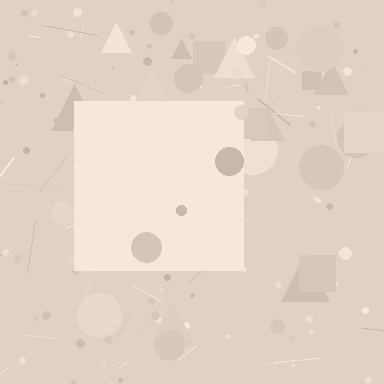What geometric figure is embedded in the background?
A square is embedded in the background.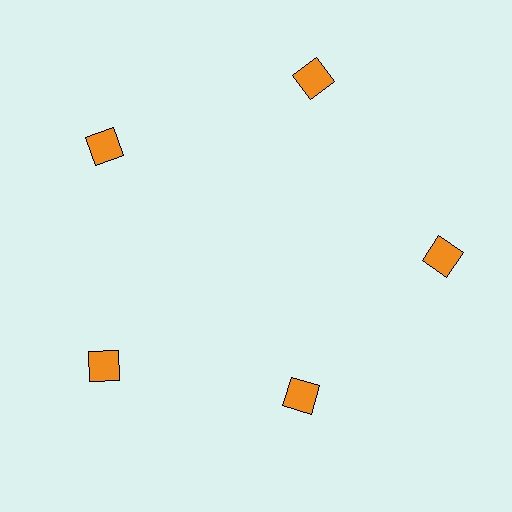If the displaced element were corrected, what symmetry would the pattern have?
It would have 5-fold rotational symmetry — the pattern would map onto itself every 72 degrees.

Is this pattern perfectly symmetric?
No. The 5 orange squares are arranged in a ring, but one element near the 5 o'clock position is pulled inward toward the center, breaking the 5-fold rotational symmetry.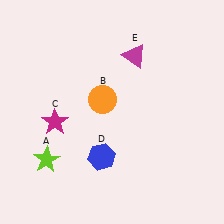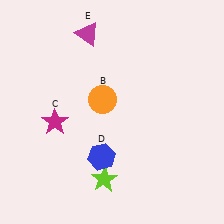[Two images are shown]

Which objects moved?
The objects that moved are: the lime star (A), the magenta triangle (E).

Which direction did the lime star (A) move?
The lime star (A) moved right.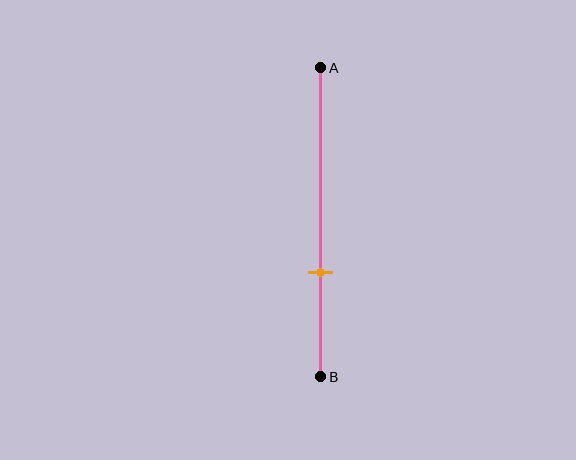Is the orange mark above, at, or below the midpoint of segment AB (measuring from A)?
The orange mark is below the midpoint of segment AB.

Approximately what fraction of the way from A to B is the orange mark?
The orange mark is approximately 65% of the way from A to B.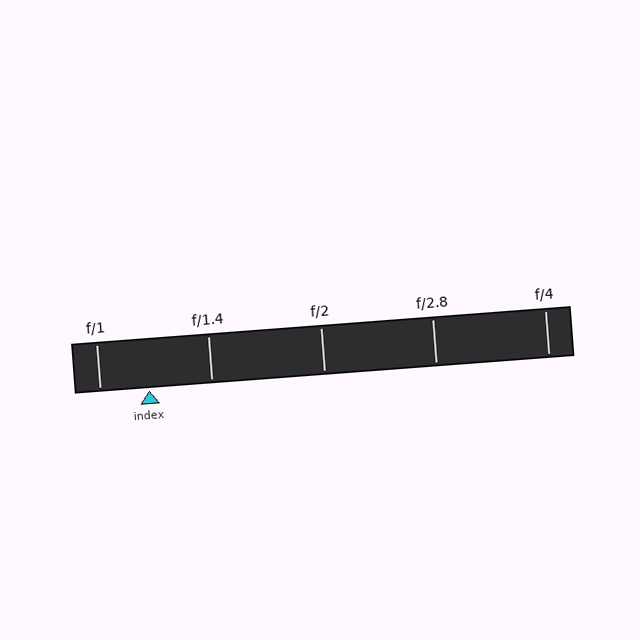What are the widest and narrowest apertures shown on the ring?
The widest aperture shown is f/1 and the narrowest is f/4.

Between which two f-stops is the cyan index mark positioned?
The index mark is between f/1 and f/1.4.